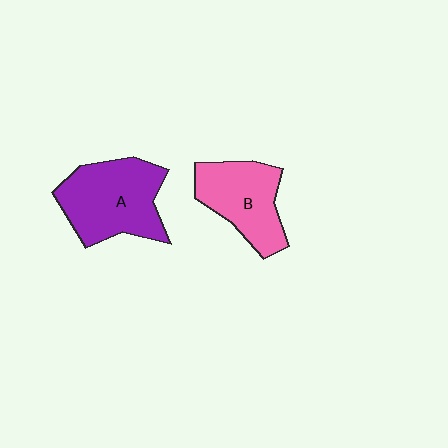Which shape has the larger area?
Shape A (purple).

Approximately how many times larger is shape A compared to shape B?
Approximately 1.2 times.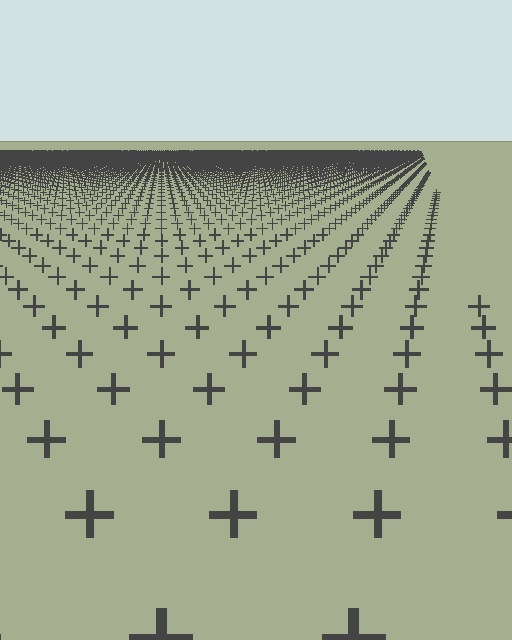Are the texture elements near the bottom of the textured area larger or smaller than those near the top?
Larger. Near the bottom, elements are closer to the viewer and appear at a bigger on-screen size.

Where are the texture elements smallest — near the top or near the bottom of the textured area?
Near the top.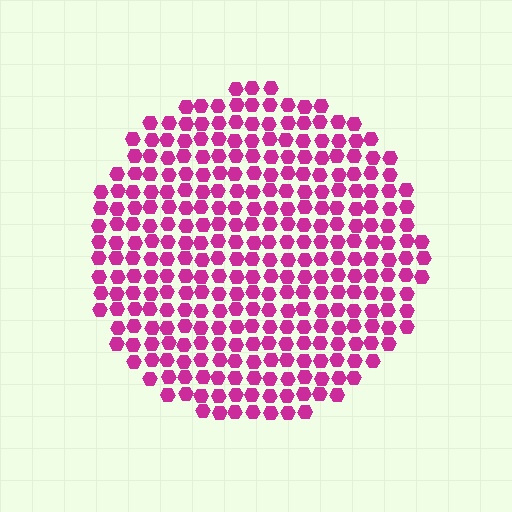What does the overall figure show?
The overall figure shows a circle.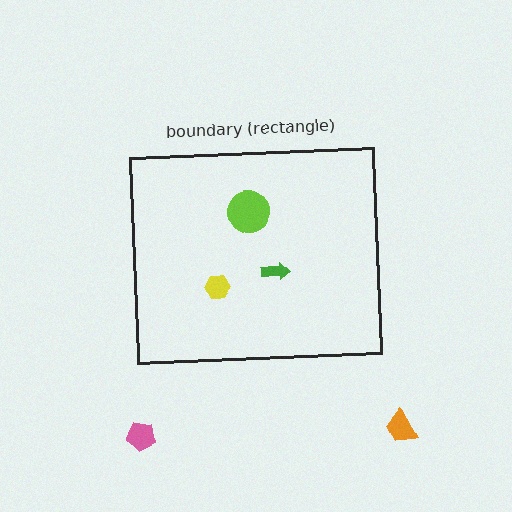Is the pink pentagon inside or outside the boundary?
Outside.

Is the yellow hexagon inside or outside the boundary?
Inside.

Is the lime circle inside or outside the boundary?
Inside.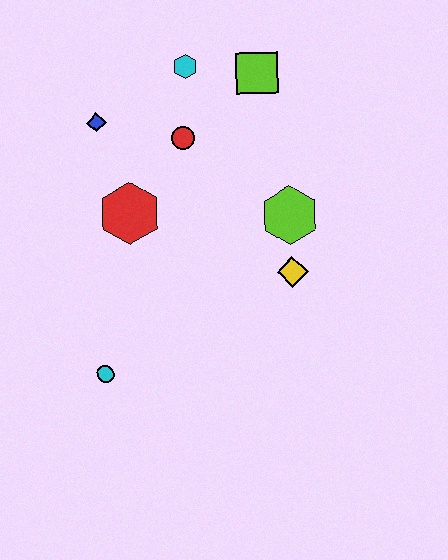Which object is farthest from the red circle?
The cyan circle is farthest from the red circle.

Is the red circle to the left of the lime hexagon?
Yes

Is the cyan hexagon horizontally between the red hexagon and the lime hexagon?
Yes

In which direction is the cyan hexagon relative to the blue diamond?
The cyan hexagon is to the right of the blue diamond.